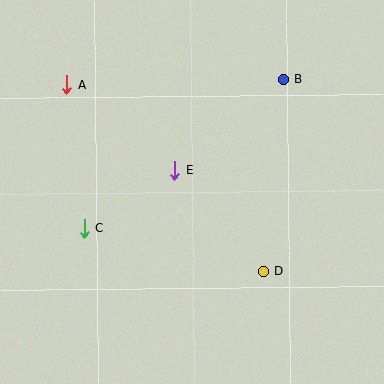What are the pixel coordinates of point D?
Point D is at (263, 272).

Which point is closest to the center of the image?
Point E at (174, 171) is closest to the center.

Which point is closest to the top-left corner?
Point A is closest to the top-left corner.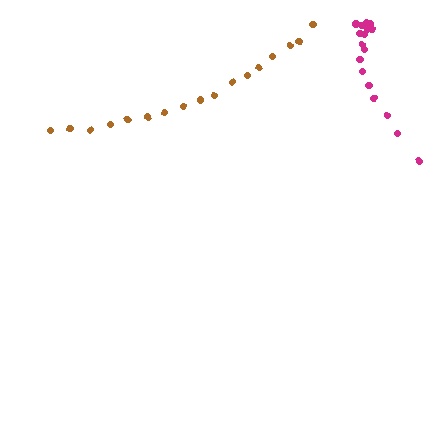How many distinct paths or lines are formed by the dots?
There are 2 distinct paths.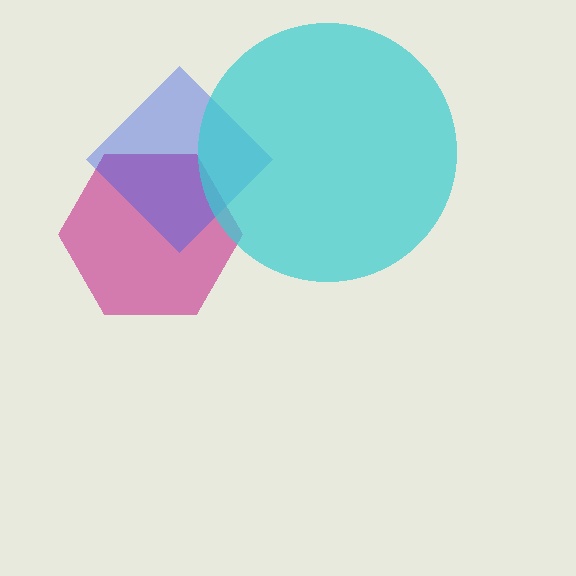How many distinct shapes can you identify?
There are 3 distinct shapes: a magenta hexagon, a blue diamond, a cyan circle.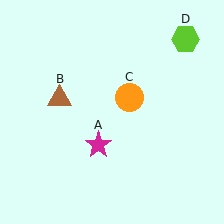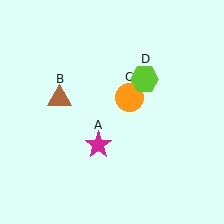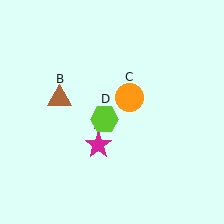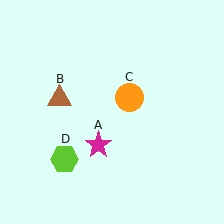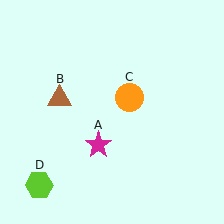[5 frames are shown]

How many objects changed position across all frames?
1 object changed position: lime hexagon (object D).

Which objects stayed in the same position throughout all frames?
Magenta star (object A) and brown triangle (object B) and orange circle (object C) remained stationary.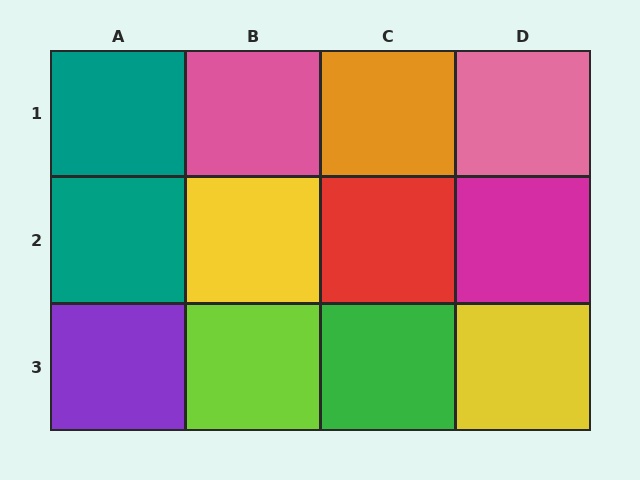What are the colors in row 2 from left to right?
Teal, yellow, red, magenta.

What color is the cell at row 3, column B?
Lime.